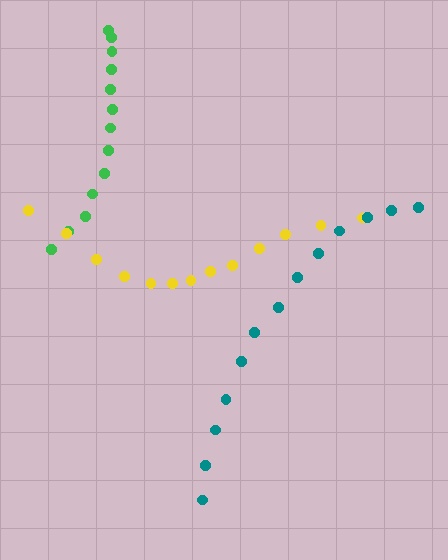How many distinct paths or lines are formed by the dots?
There are 3 distinct paths.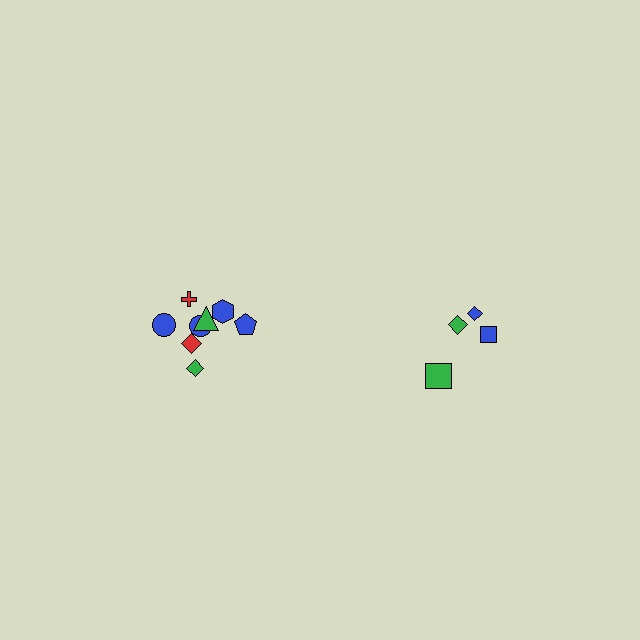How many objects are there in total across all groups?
There are 12 objects.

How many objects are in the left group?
There are 8 objects.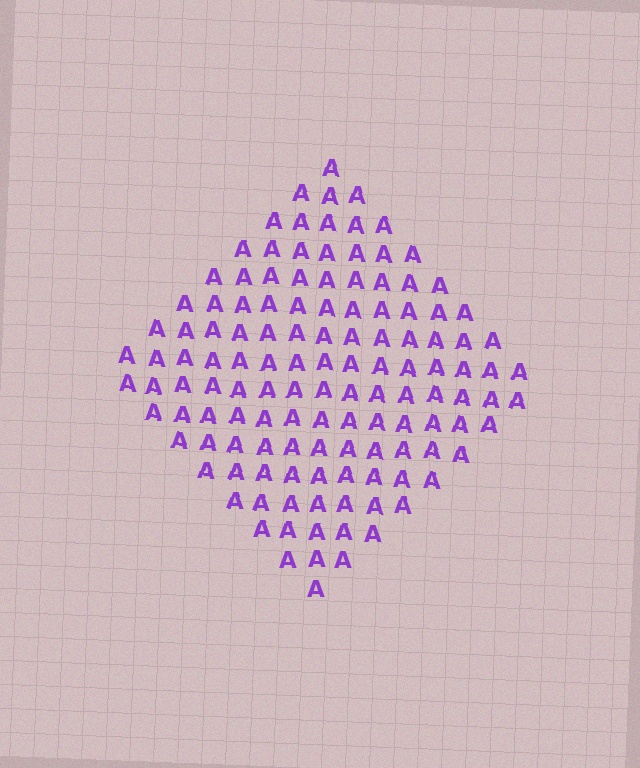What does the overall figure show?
The overall figure shows a diamond.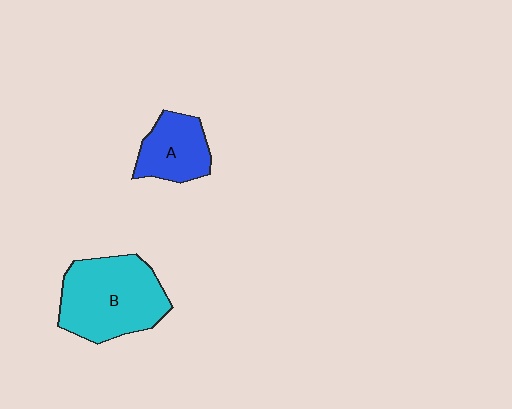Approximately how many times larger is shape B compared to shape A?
Approximately 1.8 times.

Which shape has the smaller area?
Shape A (blue).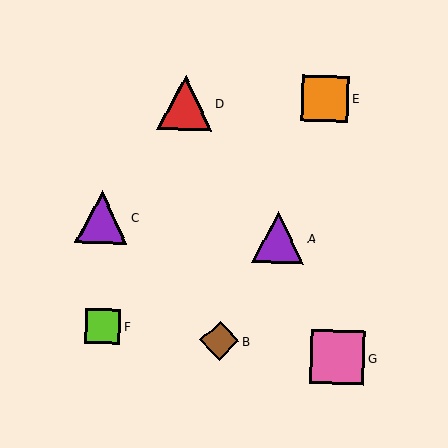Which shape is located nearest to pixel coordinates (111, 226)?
The purple triangle (labeled C) at (101, 217) is nearest to that location.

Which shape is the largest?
The red triangle (labeled D) is the largest.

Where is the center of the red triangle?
The center of the red triangle is at (185, 103).